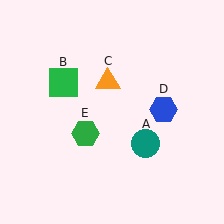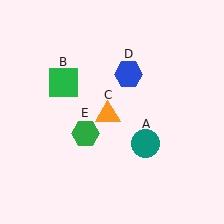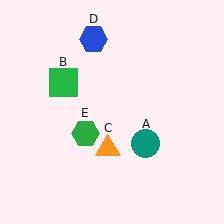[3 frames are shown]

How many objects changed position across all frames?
2 objects changed position: orange triangle (object C), blue hexagon (object D).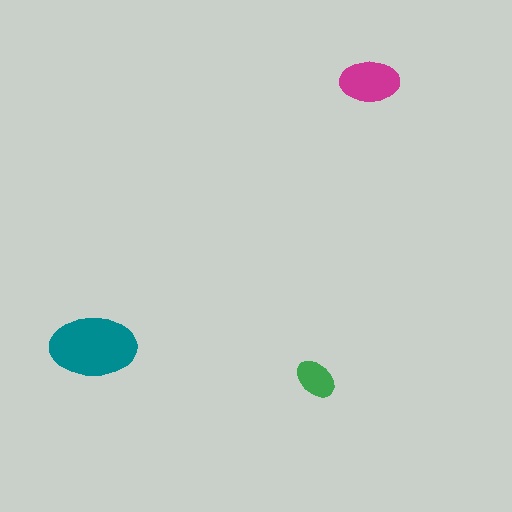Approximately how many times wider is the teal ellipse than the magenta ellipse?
About 1.5 times wider.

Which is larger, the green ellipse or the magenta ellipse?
The magenta one.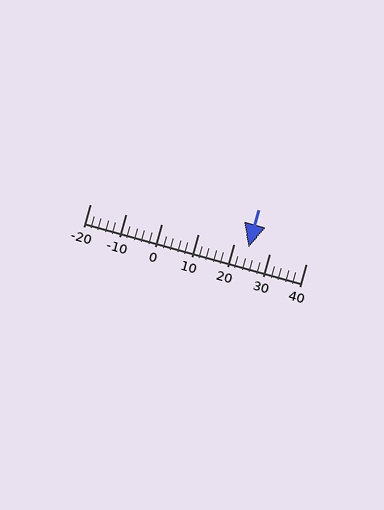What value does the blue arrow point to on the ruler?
The blue arrow points to approximately 24.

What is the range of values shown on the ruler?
The ruler shows values from -20 to 40.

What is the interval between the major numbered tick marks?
The major tick marks are spaced 10 units apart.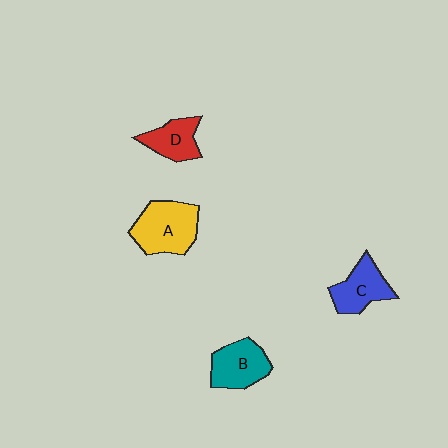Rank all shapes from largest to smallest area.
From largest to smallest: A (yellow), B (teal), C (blue), D (red).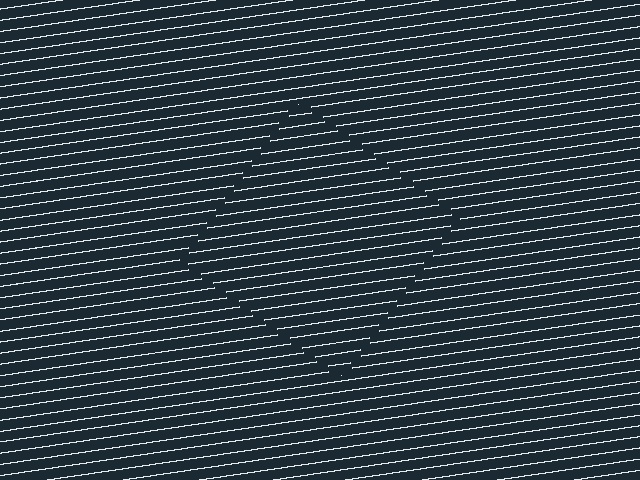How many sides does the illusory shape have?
4 sides — the line-ends trace a square.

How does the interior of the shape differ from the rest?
The interior of the shape contains the same grating, shifted by half a period — the contour is defined by the phase discontinuity where line-ends from the inner and outer gratings abut.